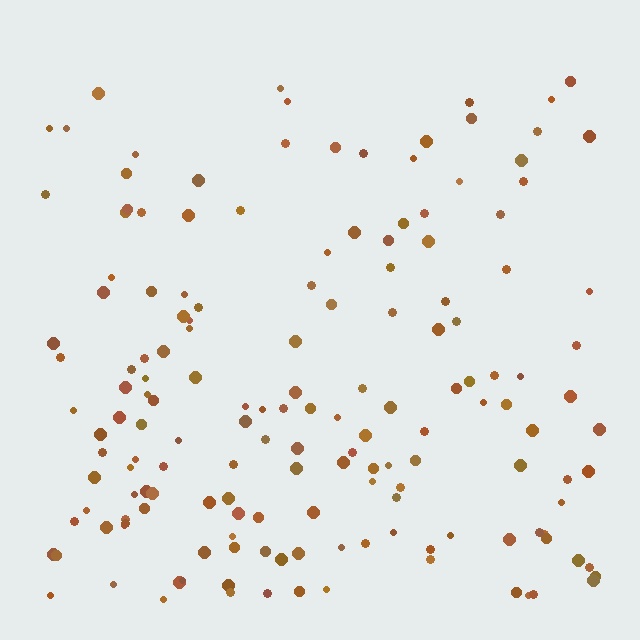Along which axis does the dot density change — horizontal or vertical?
Vertical.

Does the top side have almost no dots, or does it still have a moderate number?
Still a moderate number, just noticeably fewer than the bottom.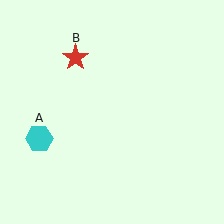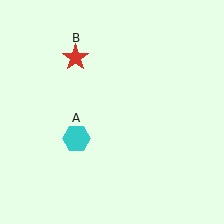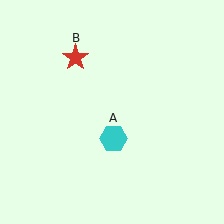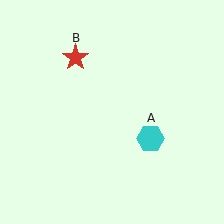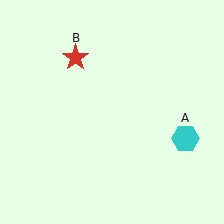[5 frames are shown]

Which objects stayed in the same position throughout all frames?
Red star (object B) remained stationary.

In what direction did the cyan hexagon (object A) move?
The cyan hexagon (object A) moved right.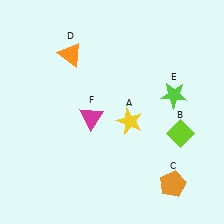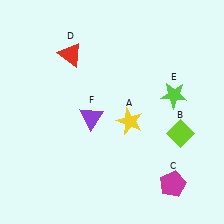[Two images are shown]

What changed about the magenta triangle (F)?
In Image 1, F is magenta. In Image 2, it changed to purple.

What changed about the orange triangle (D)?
In Image 1, D is orange. In Image 2, it changed to red.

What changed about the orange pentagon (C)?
In Image 1, C is orange. In Image 2, it changed to magenta.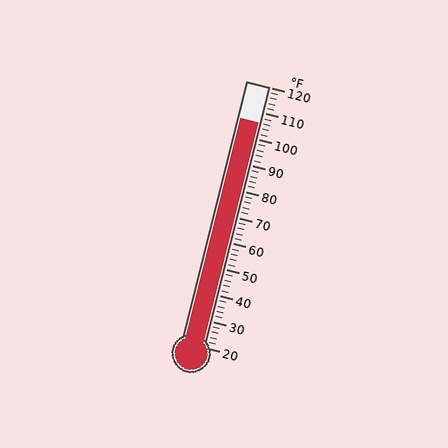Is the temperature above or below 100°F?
The temperature is above 100°F.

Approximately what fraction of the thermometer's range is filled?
The thermometer is filled to approximately 85% of its range.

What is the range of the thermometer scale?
The thermometer scale ranges from 20°F to 120°F.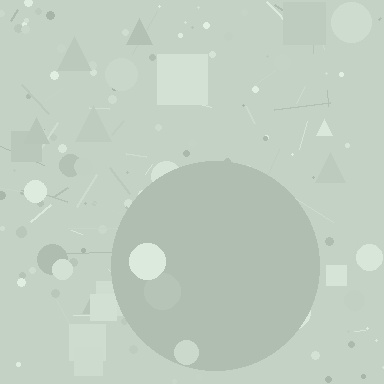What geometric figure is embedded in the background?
A circle is embedded in the background.